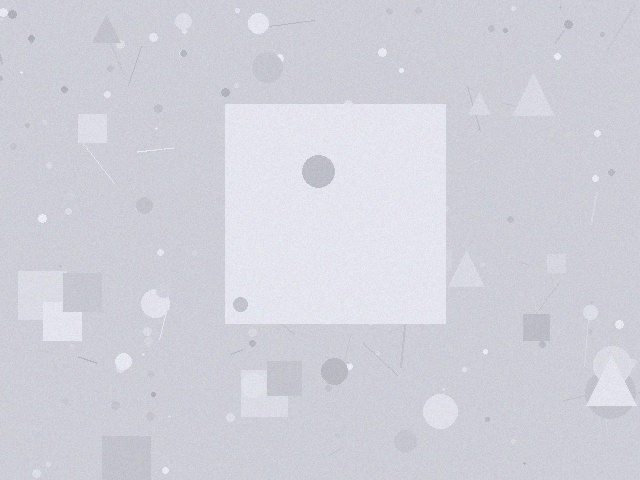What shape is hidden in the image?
A square is hidden in the image.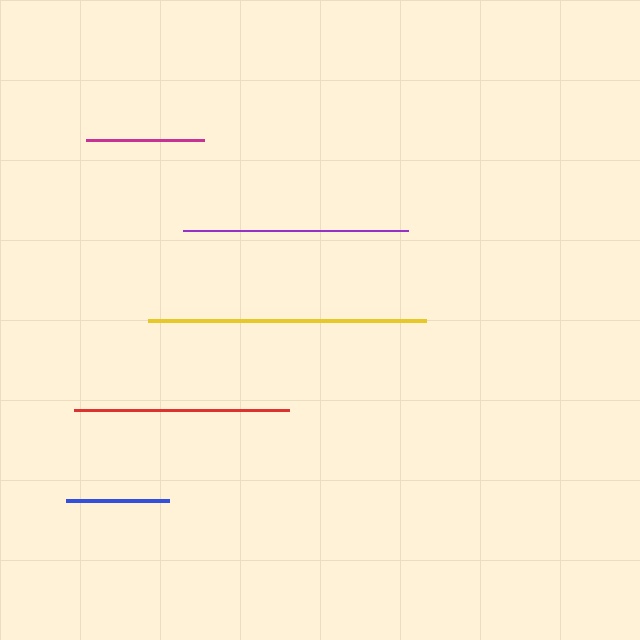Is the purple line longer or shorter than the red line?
The purple line is longer than the red line.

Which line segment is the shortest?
The blue line is the shortest at approximately 103 pixels.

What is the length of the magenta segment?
The magenta segment is approximately 118 pixels long.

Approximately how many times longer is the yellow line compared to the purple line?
The yellow line is approximately 1.2 times the length of the purple line.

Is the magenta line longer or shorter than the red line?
The red line is longer than the magenta line.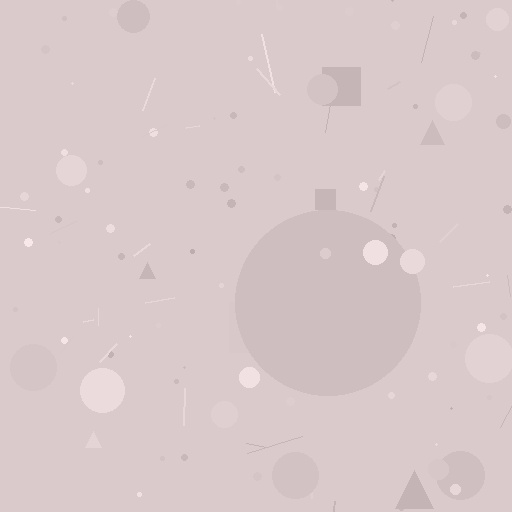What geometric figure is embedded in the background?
A circle is embedded in the background.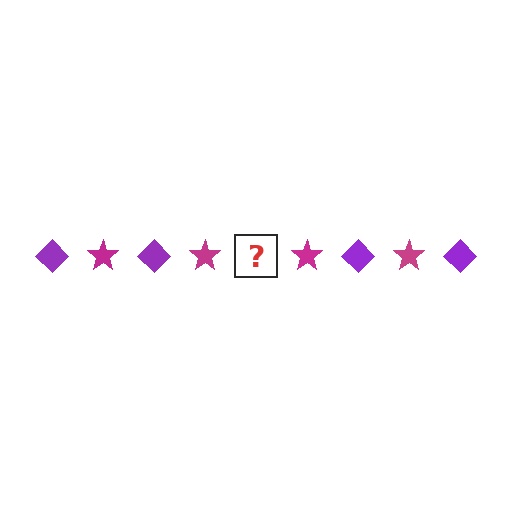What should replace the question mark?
The question mark should be replaced with a purple diamond.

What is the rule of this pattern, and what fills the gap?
The rule is that the pattern alternates between purple diamond and magenta star. The gap should be filled with a purple diamond.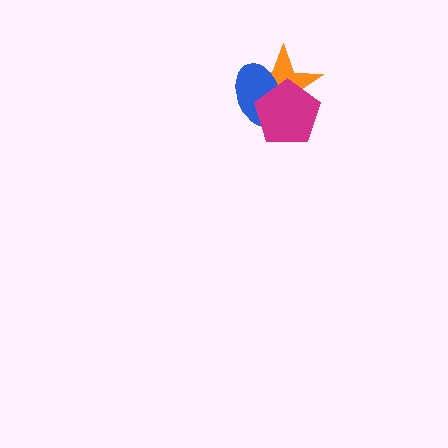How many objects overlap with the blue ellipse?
2 objects overlap with the blue ellipse.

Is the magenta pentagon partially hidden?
No, no other shape covers it.